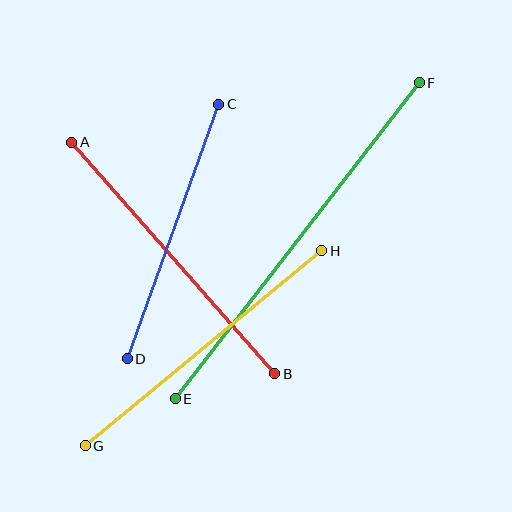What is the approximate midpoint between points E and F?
The midpoint is at approximately (297, 241) pixels.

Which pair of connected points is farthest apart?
Points E and F are farthest apart.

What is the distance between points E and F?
The distance is approximately 399 pixels.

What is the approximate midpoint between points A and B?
The midpoint is at approximately (173, 258) pixels.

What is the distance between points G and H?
The distance is approximately 306 pixels.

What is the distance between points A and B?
The distance is approximately 308 pixels.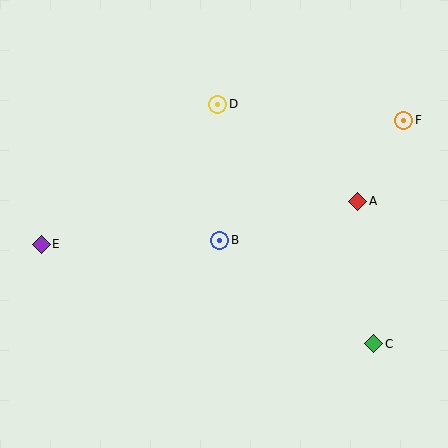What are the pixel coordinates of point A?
Point A is at (358, 201).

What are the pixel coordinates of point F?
Point F is at (404, 120).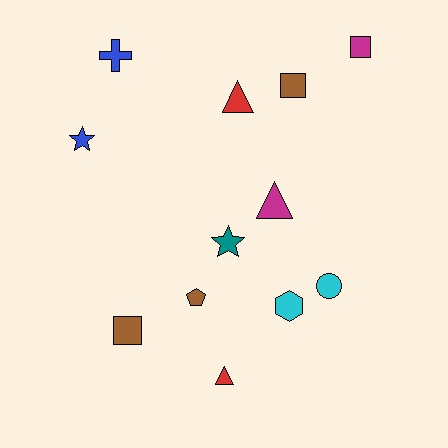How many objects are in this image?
There are 12 objects.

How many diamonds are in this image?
There are no diamonds.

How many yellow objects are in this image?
There are no yellow objects.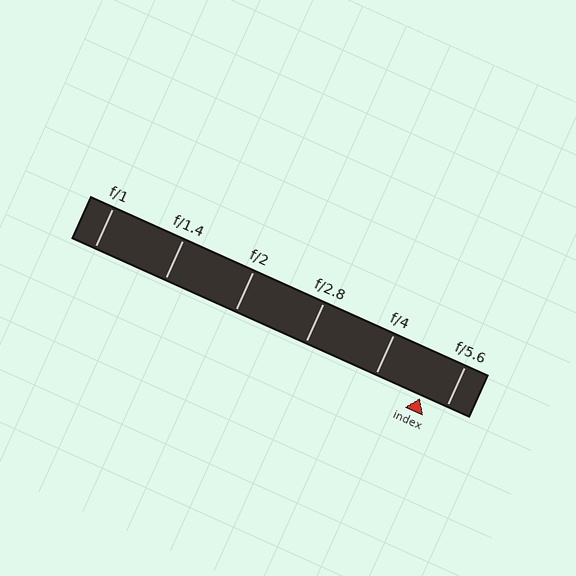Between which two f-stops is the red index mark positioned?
The index mark is between f/4 and f/5.6.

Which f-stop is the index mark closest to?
The index mark is closest to f/5.6.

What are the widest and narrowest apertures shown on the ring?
The widest aperture shown is f/1 and the narrowest is f/5.6.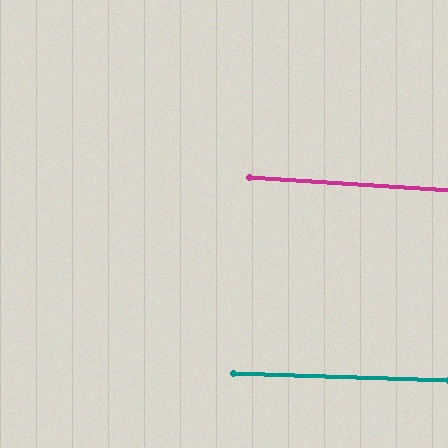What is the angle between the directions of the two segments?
Approximately 2 degrees.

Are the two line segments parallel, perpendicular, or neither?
Parallel — their directions differ by only 1.9°.